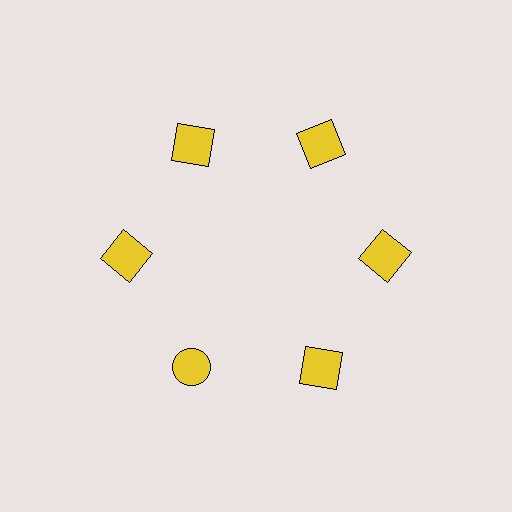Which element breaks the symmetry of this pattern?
The yellow circle at roughly the 7 o'clock position breaks the symmetry. All other shapes are yellow squares.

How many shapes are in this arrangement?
There are 6 shapes arranged in a ring pattern.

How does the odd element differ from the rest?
It has a different shape: circle instead of square.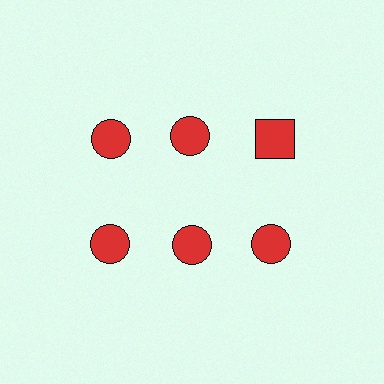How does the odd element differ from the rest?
It has a different shape: square instead of circle.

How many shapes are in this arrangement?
There are 6 shapes arranged in a grid pattern.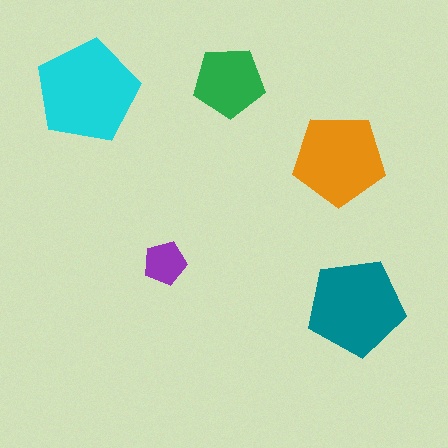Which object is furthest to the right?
The teal pentagon is rightmost.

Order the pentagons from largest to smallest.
the cyan one, the teal one, the orange one, the green one, the purple one.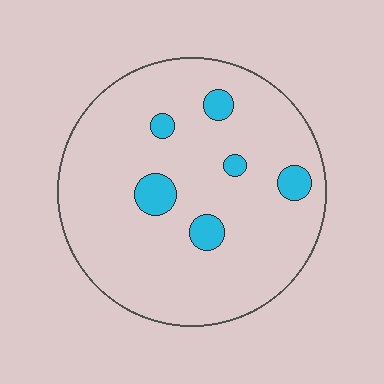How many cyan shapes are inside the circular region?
6.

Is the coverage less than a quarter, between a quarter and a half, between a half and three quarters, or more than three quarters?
Less than a quarter.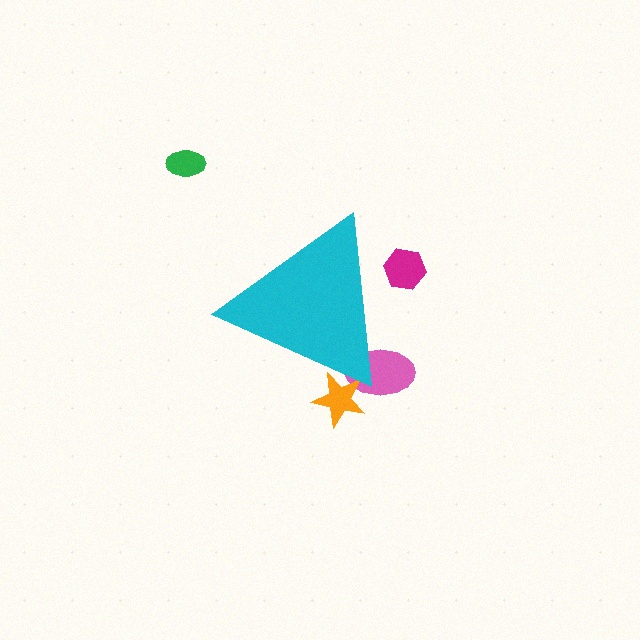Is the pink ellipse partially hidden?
Yes, the pink ellipse is partially hidden behind the cyan triangle.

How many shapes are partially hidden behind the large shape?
3 shapes are partially hidden.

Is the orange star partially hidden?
Yes, the orange star is partially hidden behind the cyan triangle.